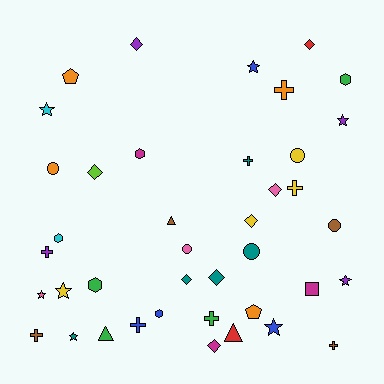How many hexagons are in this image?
There are 5 hexagons.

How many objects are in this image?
There are 40 objects.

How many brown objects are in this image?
There are 4 brown objects.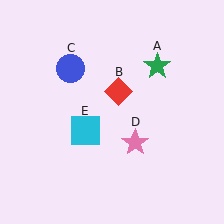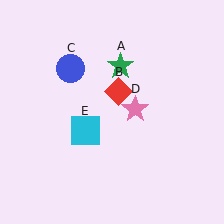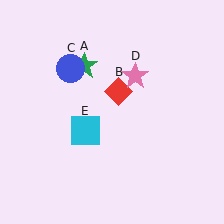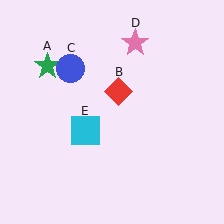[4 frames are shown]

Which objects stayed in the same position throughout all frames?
Red diamond (object B) and blue circle (object C) and cyan square (object E) remained stationary.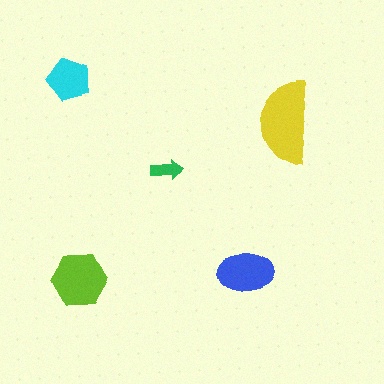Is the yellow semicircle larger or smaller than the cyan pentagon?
Larger.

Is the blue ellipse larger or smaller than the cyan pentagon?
Larger.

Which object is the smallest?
The green arrow.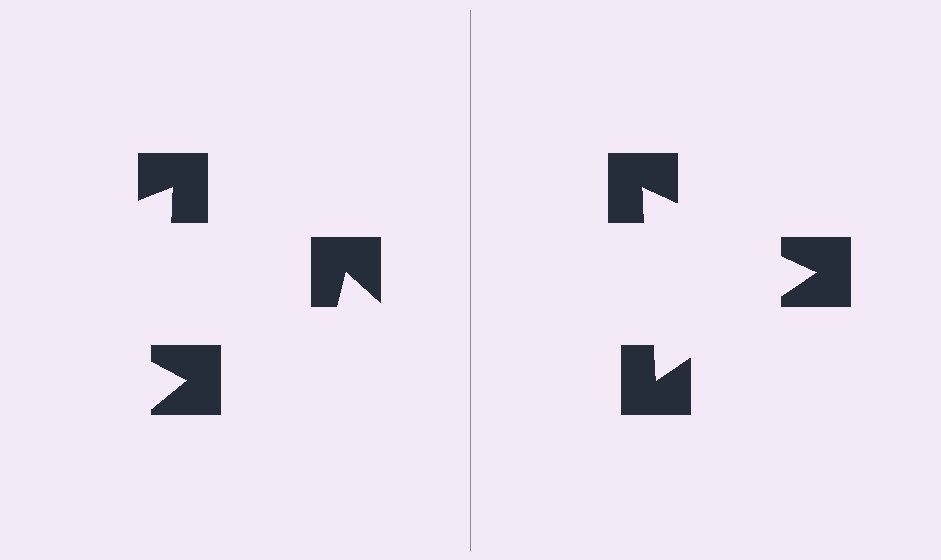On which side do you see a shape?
An illusory triangle appears on the right side. On the left side the wedge cuts are rotated, so no coherent shape forms.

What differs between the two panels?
The notched squares are positioned identically on both sides; only the wedge orientations differ. On the right they align to a triangle; on the left they are misaligned.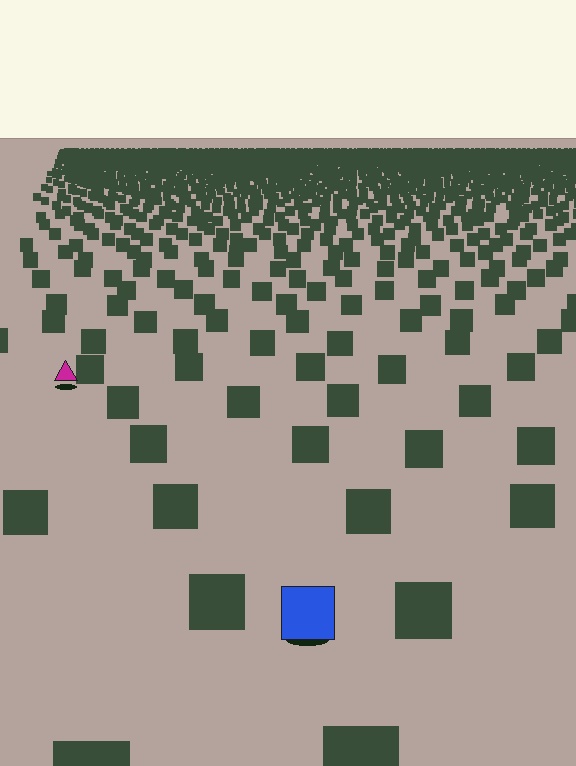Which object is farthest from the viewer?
The magenta triangle is farthest from the viewer. It appears smaller and the ground texture around it is denser.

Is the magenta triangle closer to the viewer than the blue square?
No. The blue square is closer — you can tell from the texture gradient: the ground texture is coarser near it.